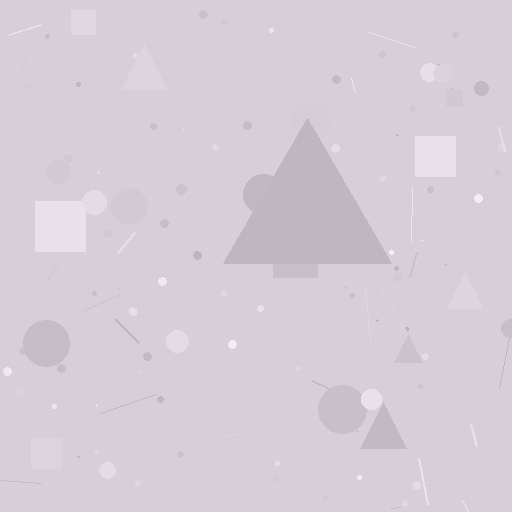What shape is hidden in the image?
A triangle is hidden in the image.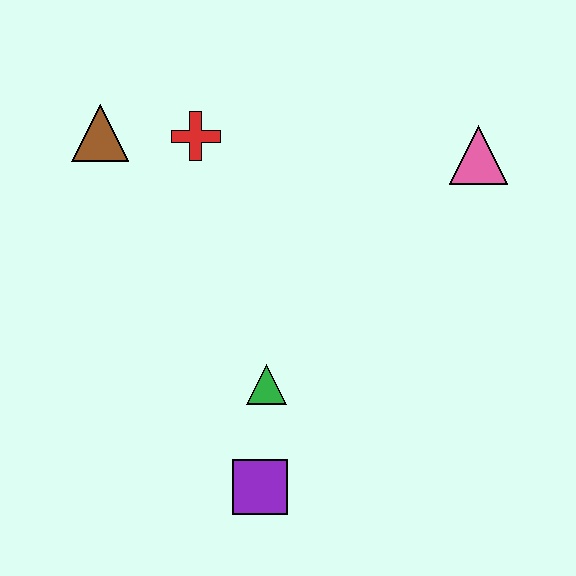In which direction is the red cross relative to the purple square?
The red cross is above the purple square.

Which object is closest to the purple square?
The green triangle is closest to the purple square.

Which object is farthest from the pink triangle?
The purple square is farthest from the pink triangle.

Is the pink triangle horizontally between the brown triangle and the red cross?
No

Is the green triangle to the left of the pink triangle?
Yes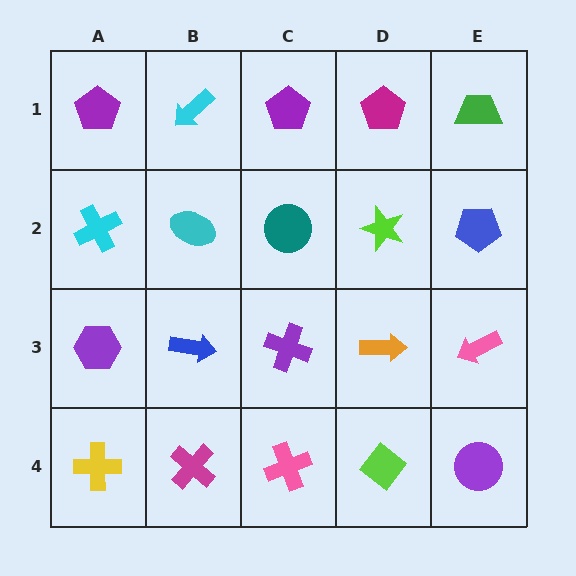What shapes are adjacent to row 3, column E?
A blue pentagon (row 2, column E), a purple circle (row 4, column E), an orange arrow (row 3, column D).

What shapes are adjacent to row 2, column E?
A green trapezoid (row 1, column E), a pink arrow (row 3, column E), a lime star (row 2, column D).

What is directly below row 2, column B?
A blue arrow.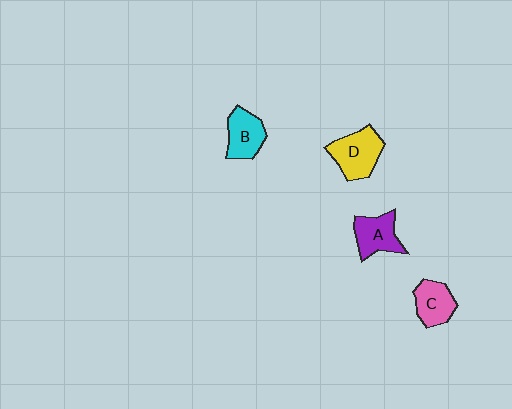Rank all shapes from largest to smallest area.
From largest to smallest: D (yellow), A (purple), B (cyan), C (pink).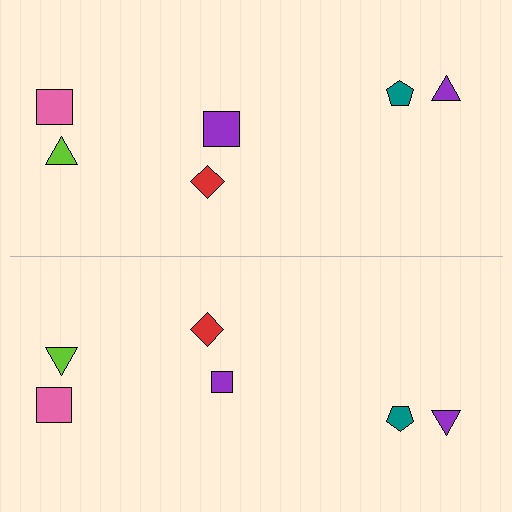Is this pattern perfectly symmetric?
No, the pattern is not perfectly symmetric. The purple square on the bottom side has a different size than its mirror counterpart.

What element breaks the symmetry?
The purple square on the bottom side has a different size than its mirror counterpart.